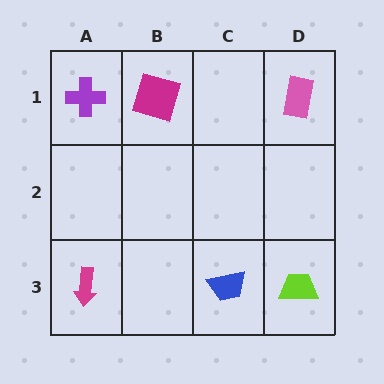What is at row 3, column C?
A blue trapezoid.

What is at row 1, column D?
A pink rectangle.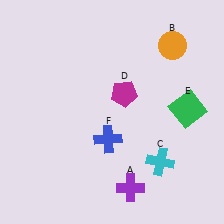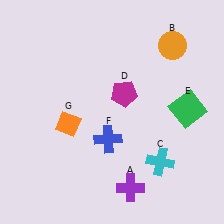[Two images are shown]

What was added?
An orange diamond (G) was added in Image 2.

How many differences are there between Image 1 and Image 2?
There is 1 difference between the two images.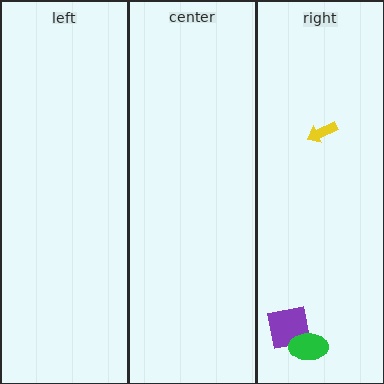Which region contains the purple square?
The right region.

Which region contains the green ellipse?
The right region.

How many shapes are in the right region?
3.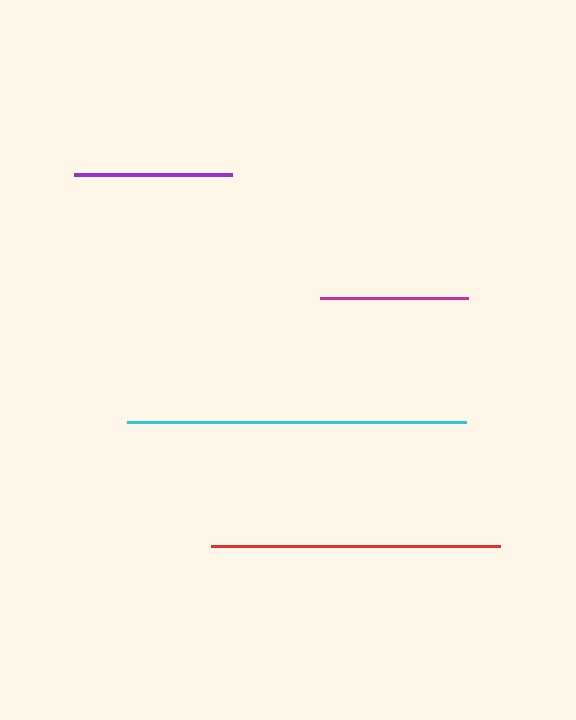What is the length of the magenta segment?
The magenta segment is approximately 148 pixels long.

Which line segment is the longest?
The cyan line is the longest at approximately 339 pixels.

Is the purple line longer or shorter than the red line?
The red line is longer than the purple line.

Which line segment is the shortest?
The magenta line is the shortest at approximately 148 pixels.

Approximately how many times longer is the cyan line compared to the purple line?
The cyan line is approximately 2.1 times the length of the purple line.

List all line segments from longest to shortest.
From longest to shortest: cyan, red, purple, magenta.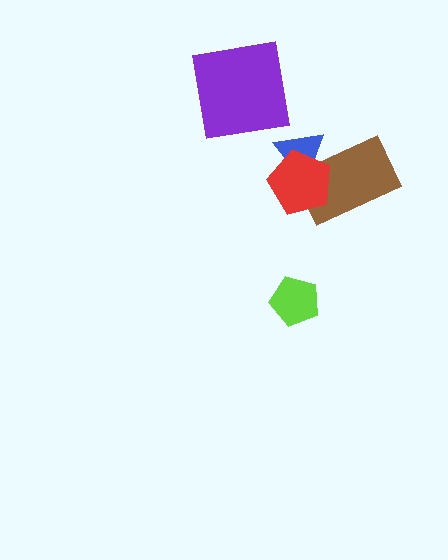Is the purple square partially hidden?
No, no other shape covers it.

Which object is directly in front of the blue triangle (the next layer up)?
The brown rectangle is directly in front of the blue triangle.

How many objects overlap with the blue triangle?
2 objects overlap with the blue triangle.